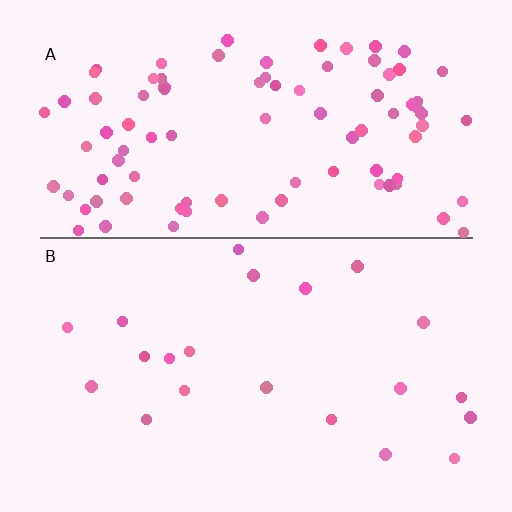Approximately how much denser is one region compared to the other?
Approximately 4.4× — region A over region B.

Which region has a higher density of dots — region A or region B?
A (the top).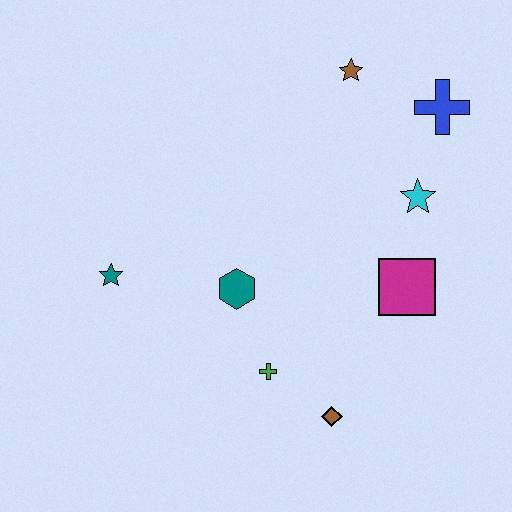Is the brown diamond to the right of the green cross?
Yes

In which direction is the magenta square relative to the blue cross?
The magenta square is below the blue cross.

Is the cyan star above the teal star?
Yes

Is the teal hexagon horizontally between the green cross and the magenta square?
No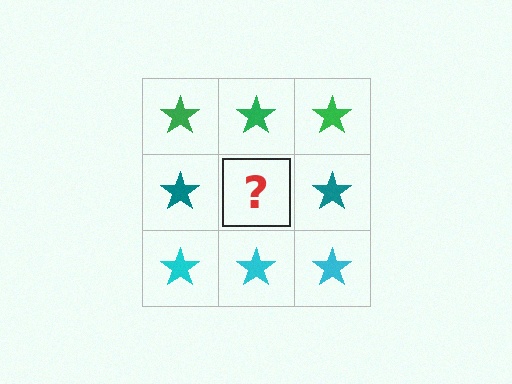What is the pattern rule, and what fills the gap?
The rule is that each row has a consistent color. The gap should be filled with a teal star.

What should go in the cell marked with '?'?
The missing cell should contain a teal star.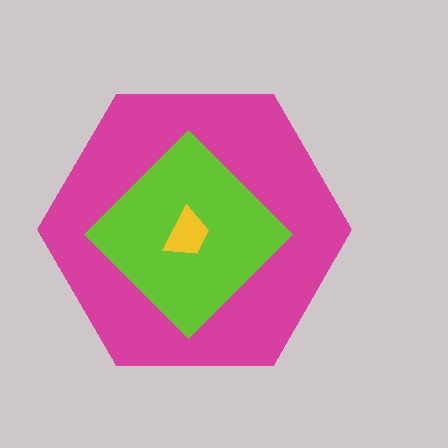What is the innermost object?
The yellow trapezoid.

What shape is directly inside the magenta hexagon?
The lime diamond.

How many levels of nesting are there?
3.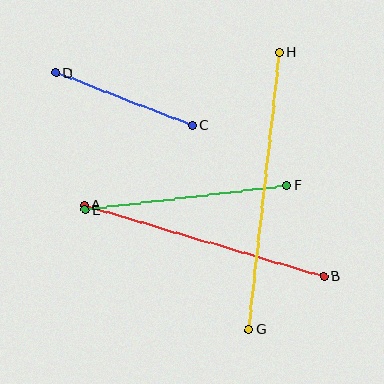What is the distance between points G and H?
The distance is approximately 279 pixels.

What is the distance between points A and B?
The distance is approximately 250 pixels.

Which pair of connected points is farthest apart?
Points G and H are farthest apart.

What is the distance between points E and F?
The distance is approximately 203 pixels.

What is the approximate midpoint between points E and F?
The midpoint is at approximately (186, 198) pixels.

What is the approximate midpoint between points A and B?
The midpoint is at approximately (204, 241) pixels.